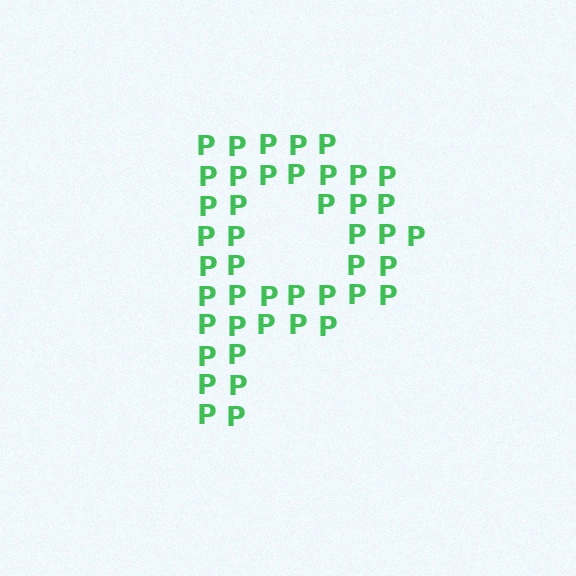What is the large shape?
The large shape is the letter P.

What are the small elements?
The small elements are letter P's.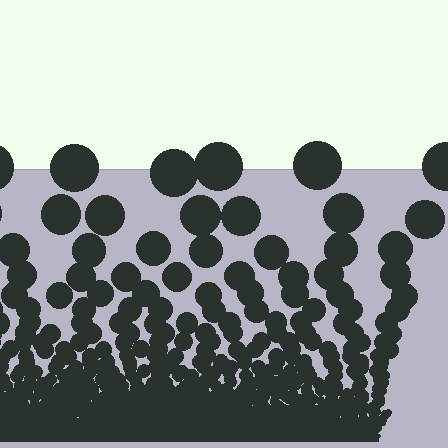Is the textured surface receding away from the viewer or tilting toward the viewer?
The surface appears to tilt toward the viewer. Texture elements get larger and sparser toward the top.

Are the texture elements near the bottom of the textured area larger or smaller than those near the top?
Smaller. The gradient is inverted — elements near the bottom are smaller and denser.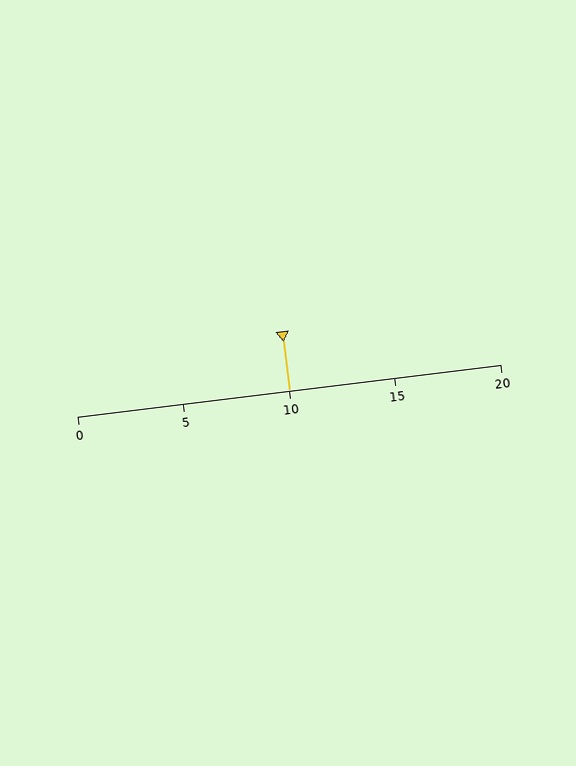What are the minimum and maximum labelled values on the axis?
The axis runs from 0 to 20.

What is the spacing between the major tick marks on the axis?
The major ticks are spaced 5 apart.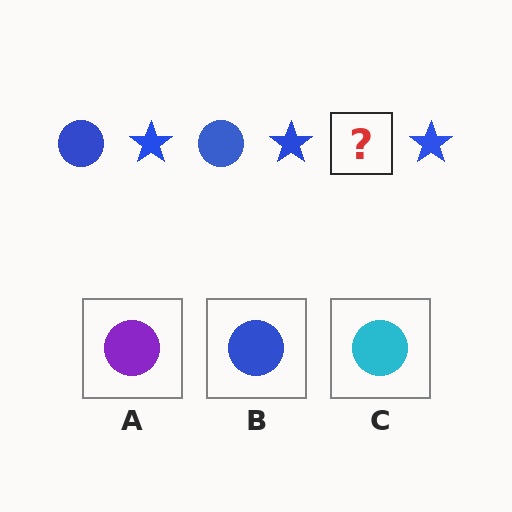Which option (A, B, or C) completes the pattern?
B.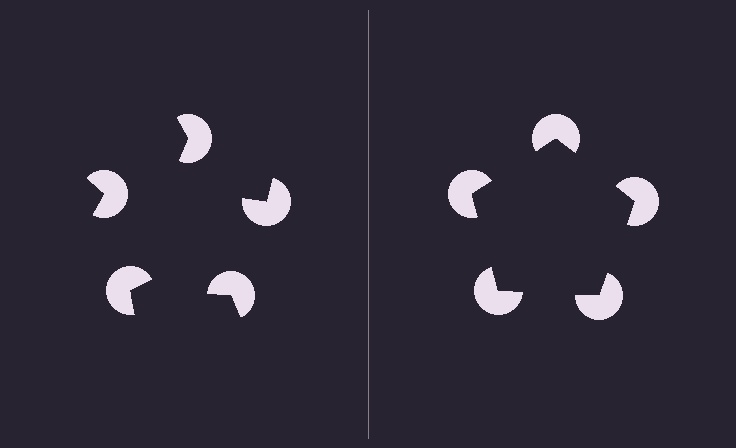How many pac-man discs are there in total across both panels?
10 — 5 on each side.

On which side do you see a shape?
An illusory pentagon appears on the right side. On the left side the wedge cuts are rotated, so no coherent shape forms.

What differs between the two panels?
The pac-man discs are positioned identically on both sides; only the wedge orientations differ. On the right they align to a pentagon; on the left they are misaligned.